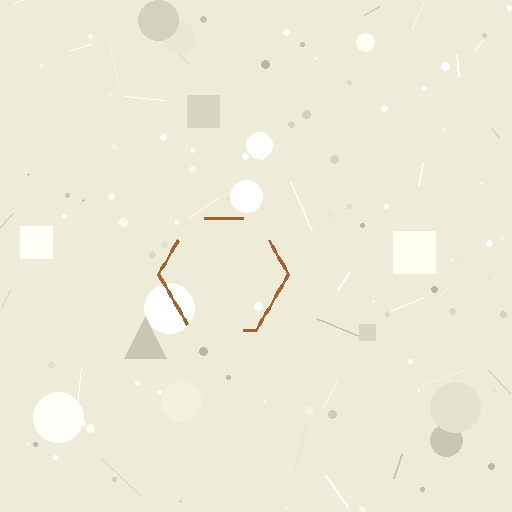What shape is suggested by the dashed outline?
The dashed outline suggests a hexagon.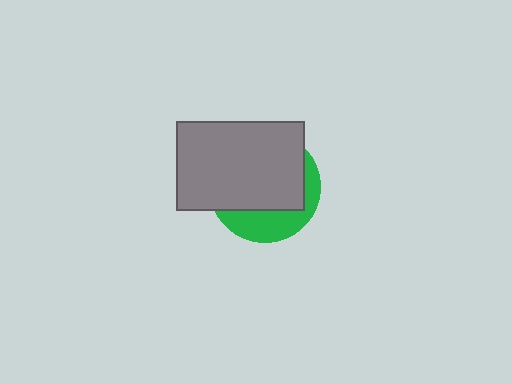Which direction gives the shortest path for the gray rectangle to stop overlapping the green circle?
Moving up gives the shortest separation.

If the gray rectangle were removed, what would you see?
You would see the complete green circle.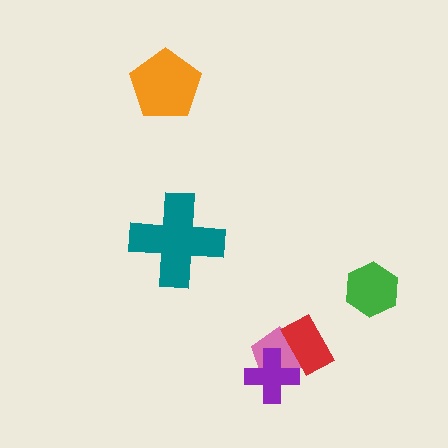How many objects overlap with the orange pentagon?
0 objects overlap with the orange pentagon.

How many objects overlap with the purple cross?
2 objects overlap with the purple cross.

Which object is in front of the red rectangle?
The purple cross is in front of the red rectangle.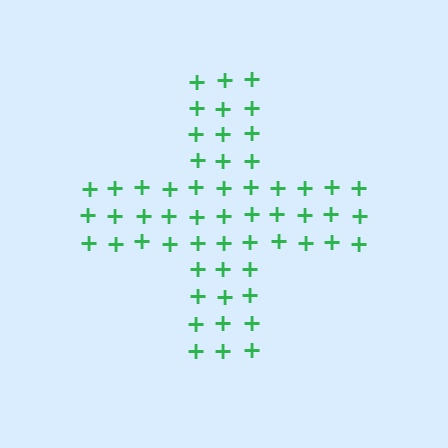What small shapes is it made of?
It is made of small plus signs.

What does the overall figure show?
The overall figure shows a cross.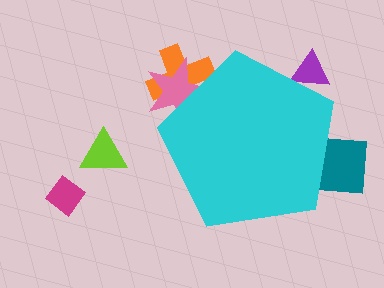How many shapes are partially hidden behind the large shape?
4 shapes are partially hidden.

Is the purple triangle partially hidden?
Yes, the purple triangle is partially hidden behind the cyan pentagon.